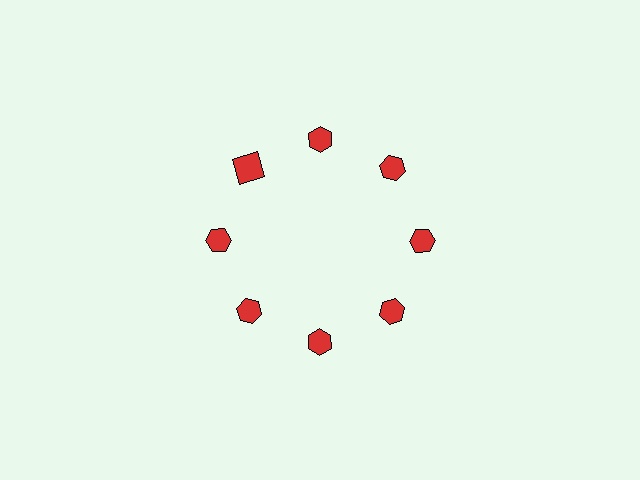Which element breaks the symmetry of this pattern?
The red square at roughly the 10 o'clock position breaks the symmetry. All other shapes are red hexagons.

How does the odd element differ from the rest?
It has a different shape: square instead of hexagon.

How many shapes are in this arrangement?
There are 8 shapes arranged in a ring pattern.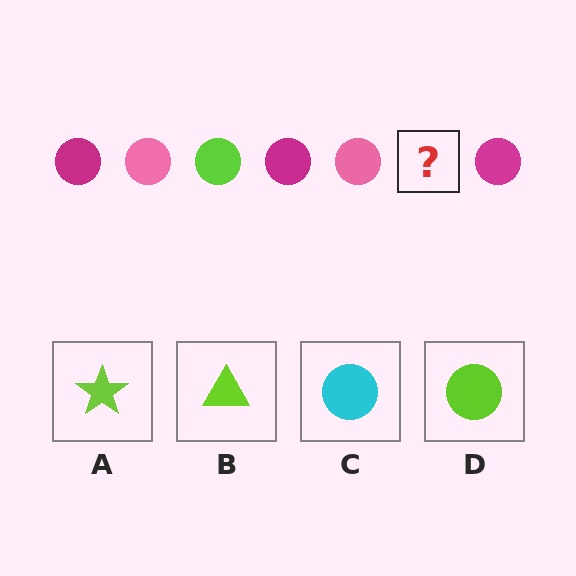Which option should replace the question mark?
Option D.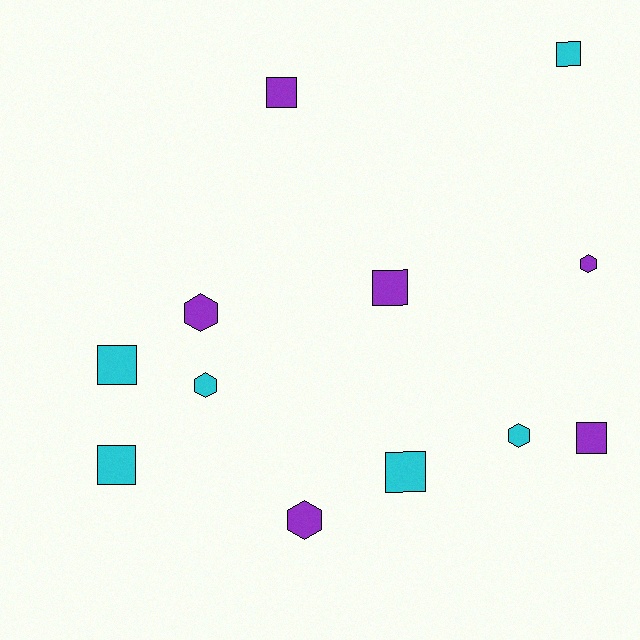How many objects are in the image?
There are 12 objects.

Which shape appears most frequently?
Square, with 7 objects.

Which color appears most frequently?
Purple, with 6 objects.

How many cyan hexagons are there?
There are 2 cyan hexagons.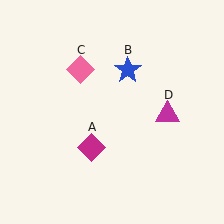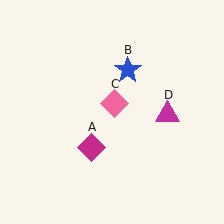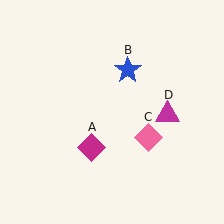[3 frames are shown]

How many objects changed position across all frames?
1 object changed position: pink diamond (object C).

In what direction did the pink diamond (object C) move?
The pink diamond (object C) moved down and to the right.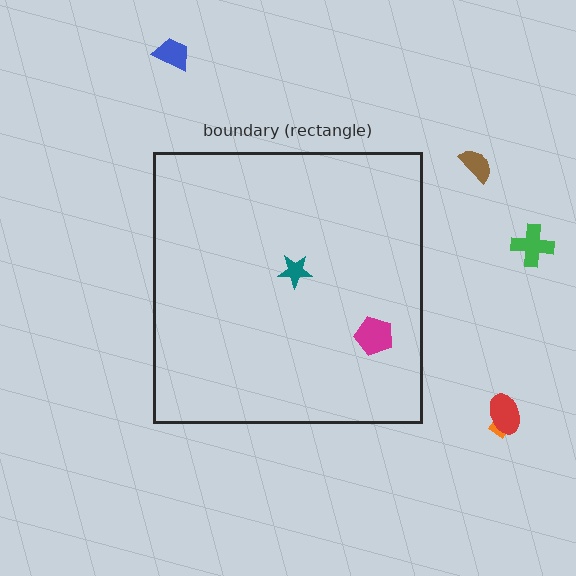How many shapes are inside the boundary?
2 inside, 5 outside.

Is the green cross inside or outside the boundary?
Outside.